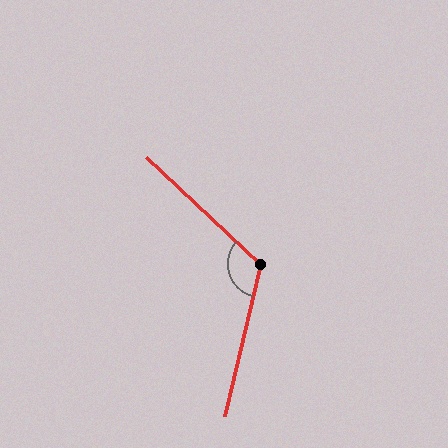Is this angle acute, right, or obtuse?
It is obtuse.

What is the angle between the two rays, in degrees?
Approximately 120 degrees.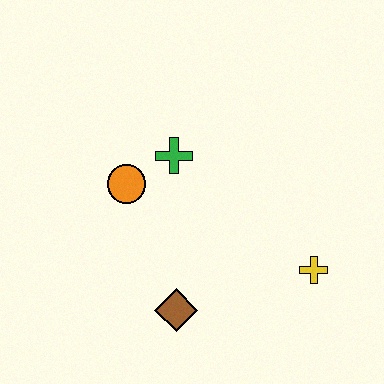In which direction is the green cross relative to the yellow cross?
The green cross is to the left of the yellow cross.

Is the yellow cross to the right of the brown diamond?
Yes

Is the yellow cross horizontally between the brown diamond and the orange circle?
No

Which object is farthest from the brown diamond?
The green cross is farthest from the brown diamond.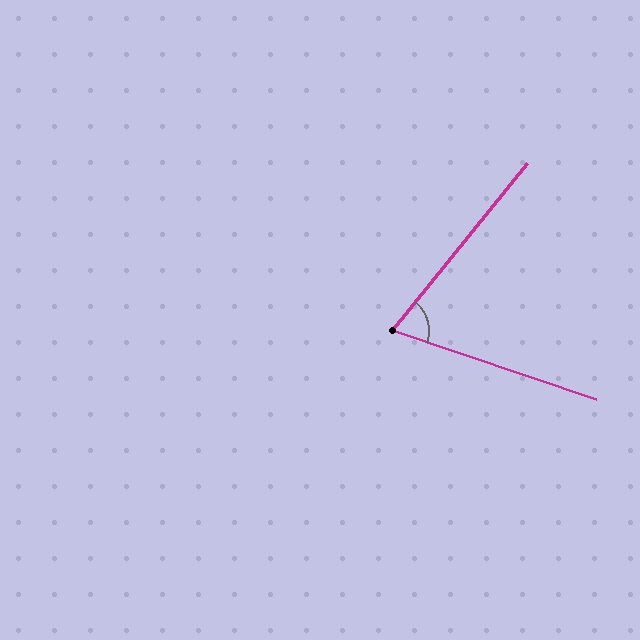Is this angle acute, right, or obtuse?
It is acute.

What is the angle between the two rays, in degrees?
Approximately 70 degrees.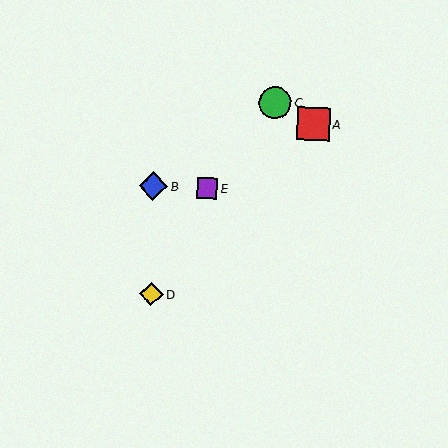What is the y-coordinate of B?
Object B is at y≈186.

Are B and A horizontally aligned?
No, B is at y≈186 and A is at y≈124.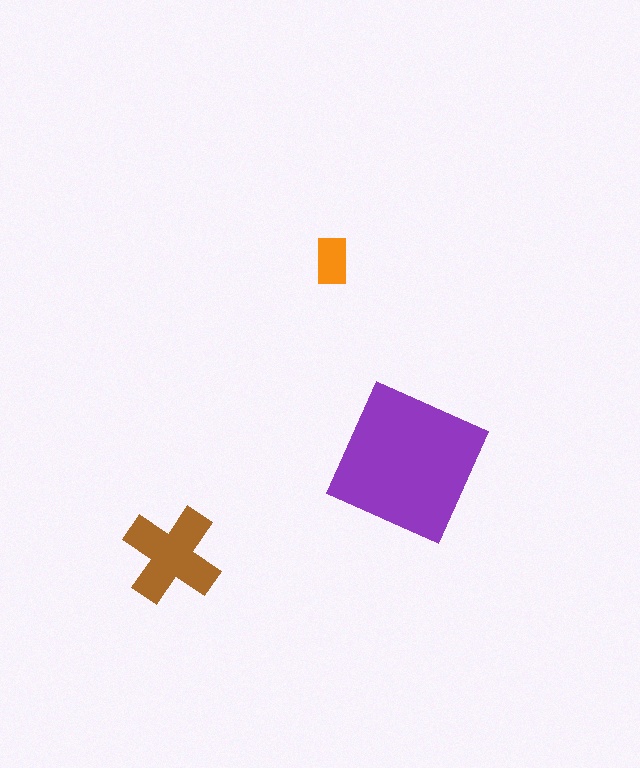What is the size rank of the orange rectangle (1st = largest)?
3rd.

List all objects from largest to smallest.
The purple square, the brown cross, the orange rectangle.